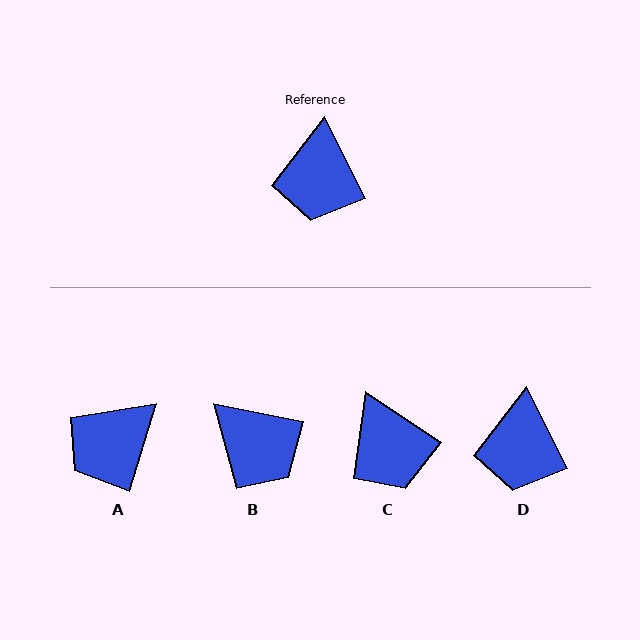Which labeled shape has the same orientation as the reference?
D.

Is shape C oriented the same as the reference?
No, it is off by about 30 degrees.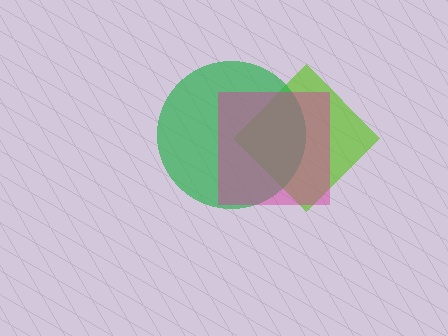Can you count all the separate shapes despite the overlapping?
Yes, there are 3 separate shapes.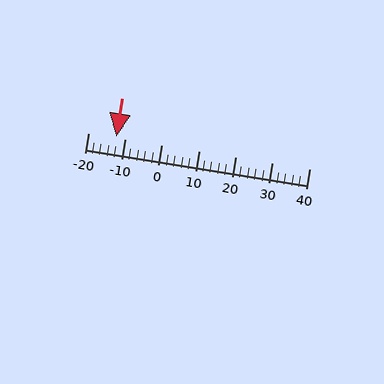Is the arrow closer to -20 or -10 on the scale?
The arrow is closer to -10.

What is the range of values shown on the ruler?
The ruler shows values from -20 to 40.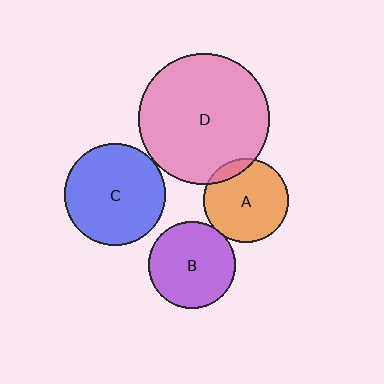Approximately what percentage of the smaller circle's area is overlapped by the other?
Approximately 5%.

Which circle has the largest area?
Circle D (pink).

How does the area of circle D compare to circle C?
Approximately 1.7 times.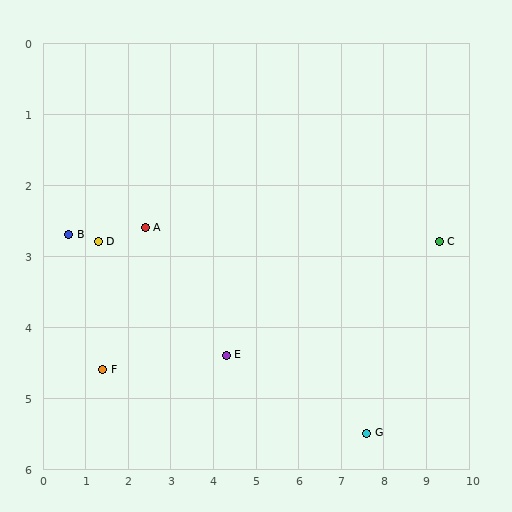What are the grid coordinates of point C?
Point C is at approximately (9.3, 2.8).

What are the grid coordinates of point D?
Point D is at approximately (1.3, 2.8).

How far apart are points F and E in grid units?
Points F and E are about 2.9 grid units apart.